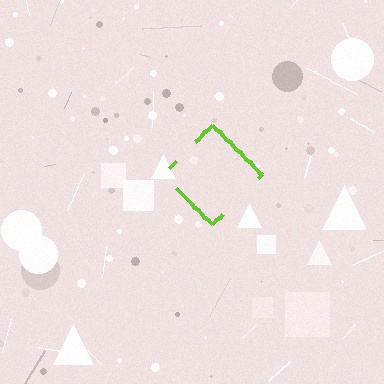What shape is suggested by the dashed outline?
The dashed outline suggests a diamond.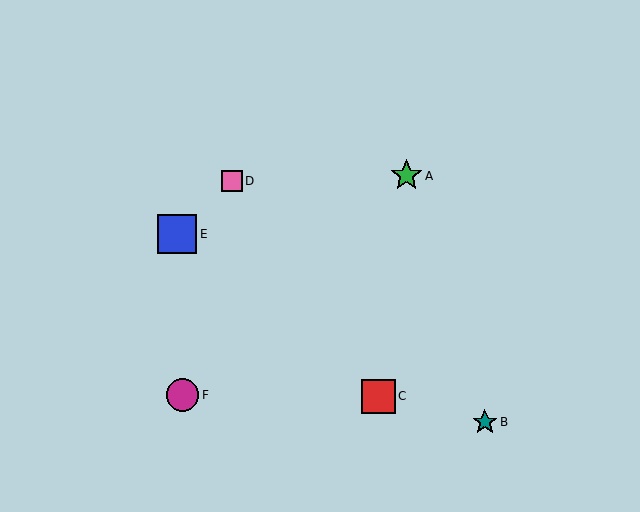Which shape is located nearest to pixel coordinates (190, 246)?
The blue square (labeled E) at (177, 234) is nearest to that location.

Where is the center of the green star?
The center of the green star is at (406, 176).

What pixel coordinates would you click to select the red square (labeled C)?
Click at (378, 396) to select the red square C.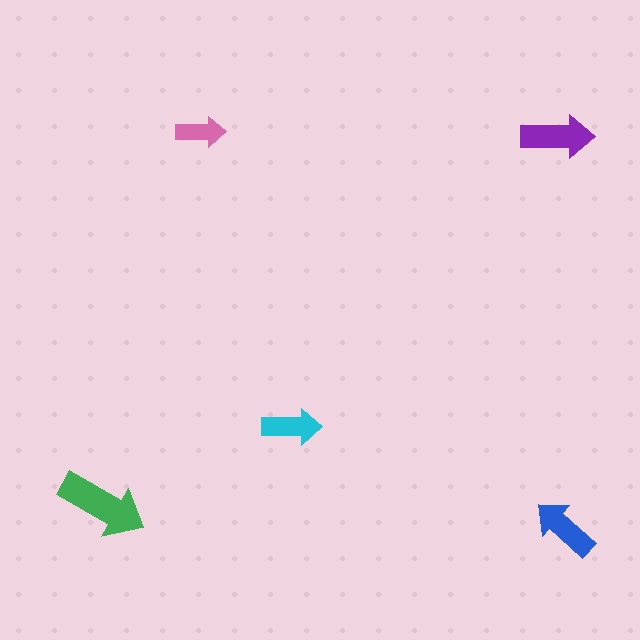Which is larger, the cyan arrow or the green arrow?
The green one.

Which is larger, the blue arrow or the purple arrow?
The purple one.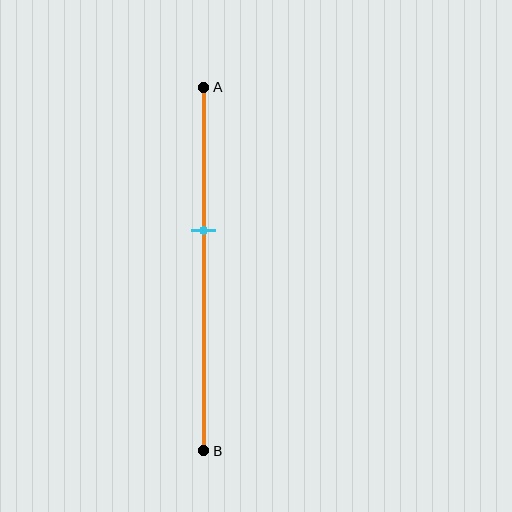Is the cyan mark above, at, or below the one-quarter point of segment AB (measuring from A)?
The cyan mark is below the one-quarter point of segment AB.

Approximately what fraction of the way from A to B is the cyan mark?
The cyan mark is approximately 40% of the way from A to B.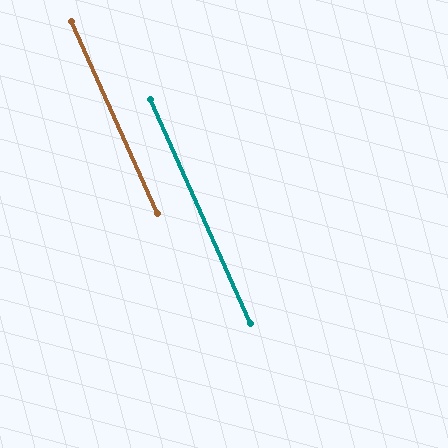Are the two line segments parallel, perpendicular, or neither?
Parallel — their directions differ by only 0.3°.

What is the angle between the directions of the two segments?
Approximately 0 degrees.